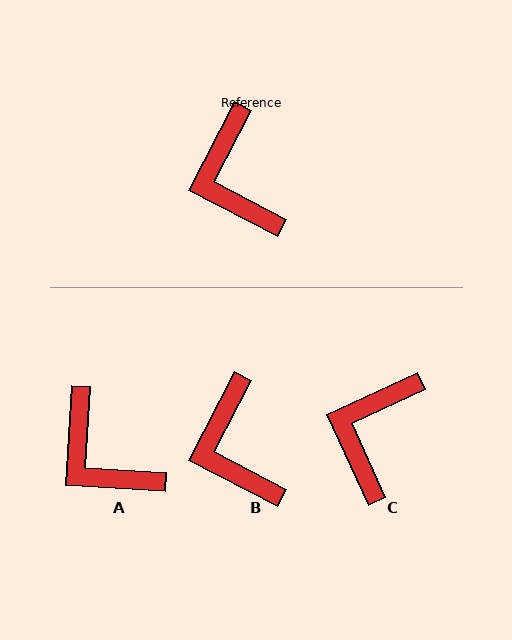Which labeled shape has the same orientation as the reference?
B.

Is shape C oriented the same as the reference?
No, it is off by about 38 degrees.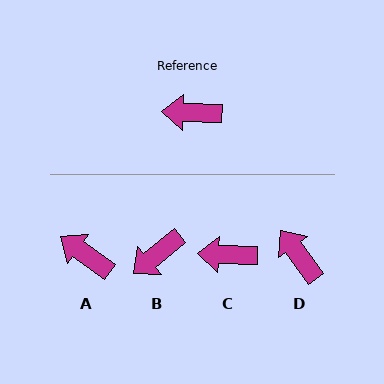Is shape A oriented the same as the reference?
No, it is off by about 34 degrees.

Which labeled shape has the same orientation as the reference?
C.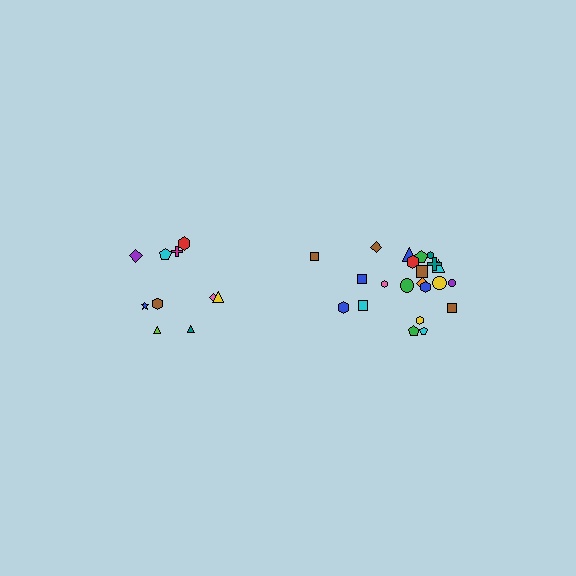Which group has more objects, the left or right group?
The right group.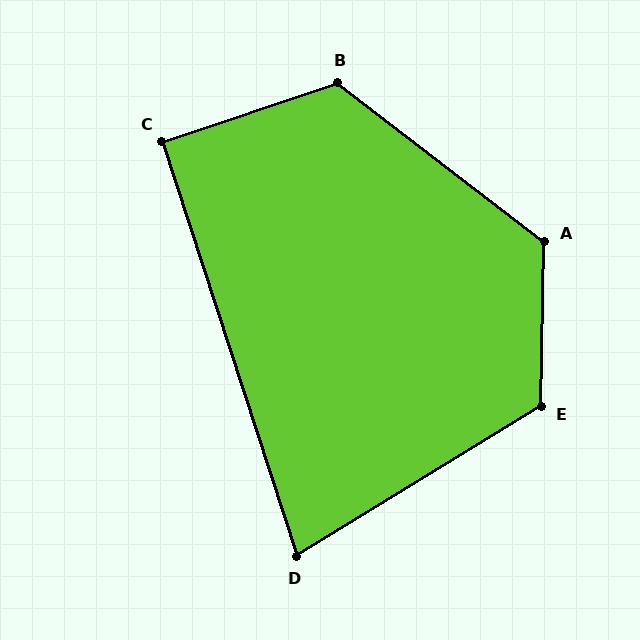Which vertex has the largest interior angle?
A, at approximately 126 degrees.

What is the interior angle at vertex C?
Approximately 91 degrees (approximately right).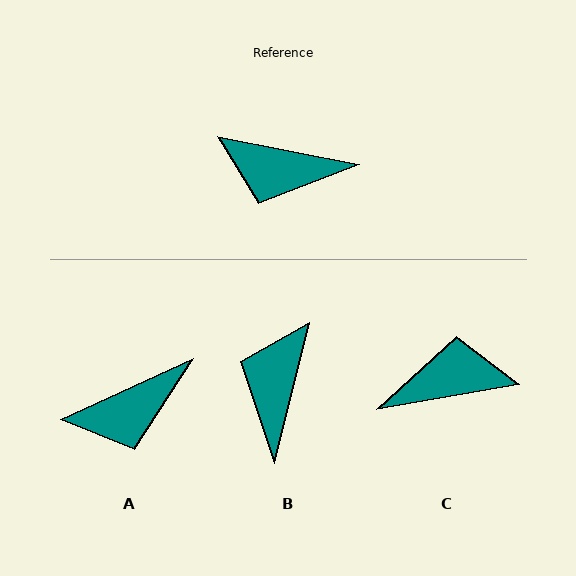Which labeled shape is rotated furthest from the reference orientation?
C, about 159 degrees away.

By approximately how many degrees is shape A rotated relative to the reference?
Approximately 36 degrees counter-clockwise.